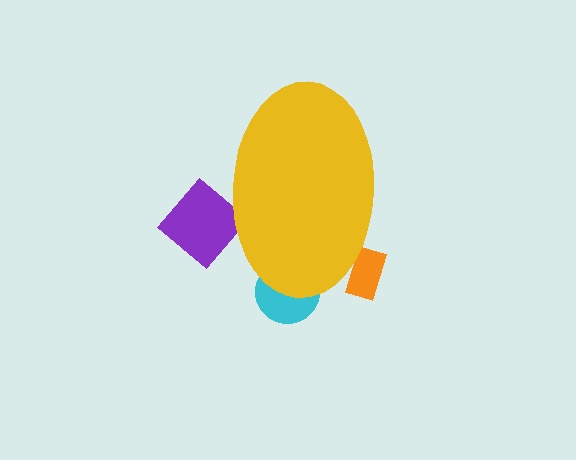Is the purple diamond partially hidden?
Yes, the purple diamond is partially hidden behind the yellow ellipse.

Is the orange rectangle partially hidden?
Yes, the orange rectangle is partially hidden behind the yellow ellipse.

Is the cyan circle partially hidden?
Yes, the cyan circle is partially hidden behind the yellow ellipse.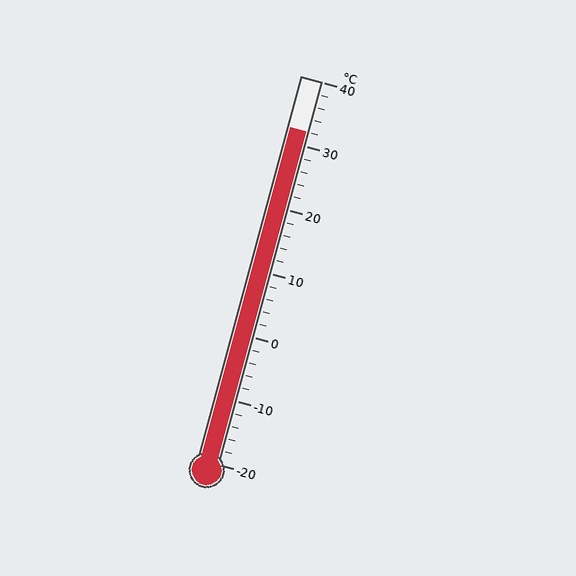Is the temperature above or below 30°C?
The temperature is above 30°C.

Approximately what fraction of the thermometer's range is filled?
The thermometer is filled to approximately 85% of its range.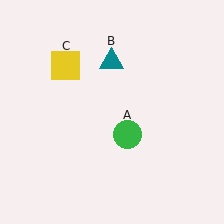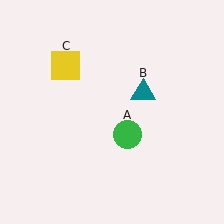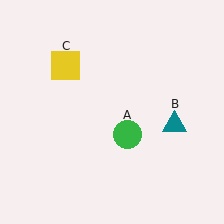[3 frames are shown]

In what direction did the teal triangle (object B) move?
The teal triangle (object B) moved down and to the right.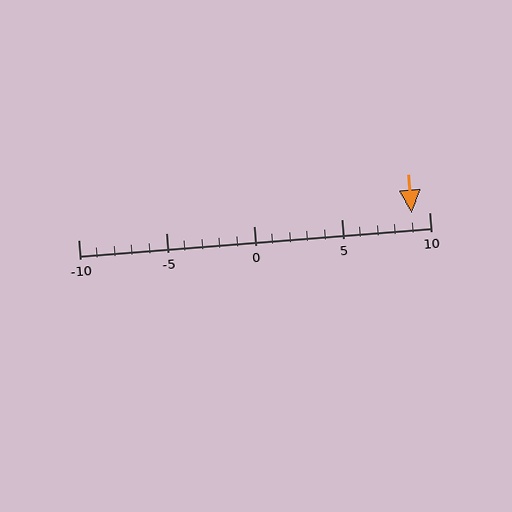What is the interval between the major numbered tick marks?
The major tick marks are spaced 5 units apart.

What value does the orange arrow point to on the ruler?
The orange arrow points to approximately 9.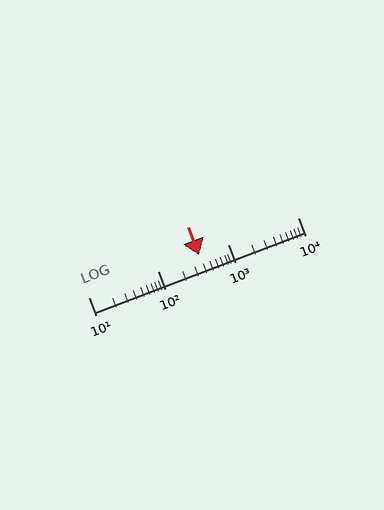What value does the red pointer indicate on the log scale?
The pointer indicates approximately 390.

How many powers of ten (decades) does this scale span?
The scale spans 3 decades, from 10 to 10000.